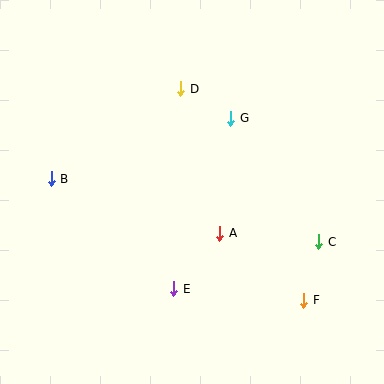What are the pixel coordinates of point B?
Point B is at (51, 179).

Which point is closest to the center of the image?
Point A at (220, 233) is closest to the center.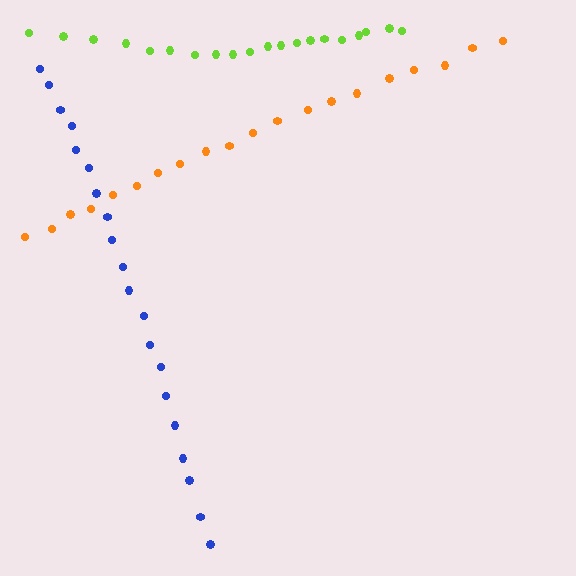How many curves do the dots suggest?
There are 3 distinct paths.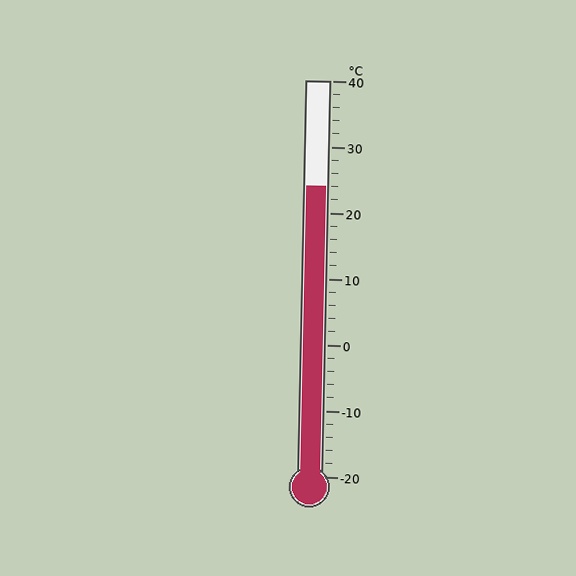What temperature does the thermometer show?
The thermometer shows approximately 24°C.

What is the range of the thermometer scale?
The thermometer scale ranges from -20°C to 40°C.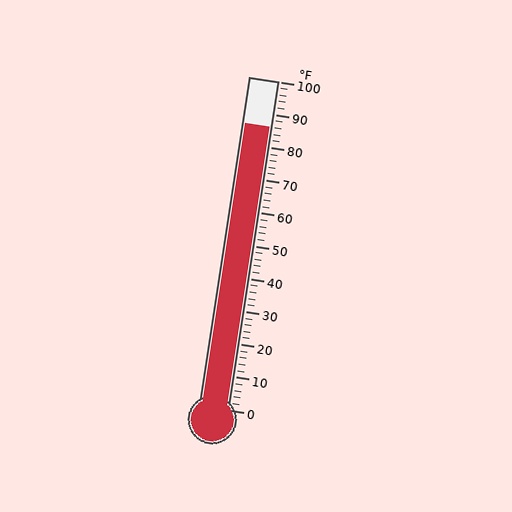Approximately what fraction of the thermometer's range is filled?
The thermometer is filled to approximately 85% of its range.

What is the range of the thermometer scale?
The thermometer scale ranges from 0°F to 100°F.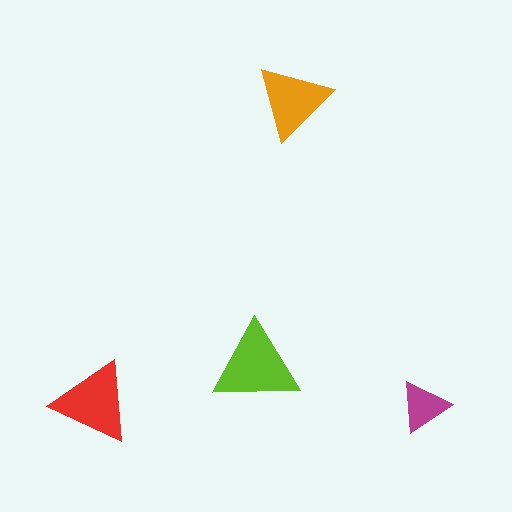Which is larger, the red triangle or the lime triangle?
The lime one.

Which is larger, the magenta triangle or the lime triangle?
The lime one.